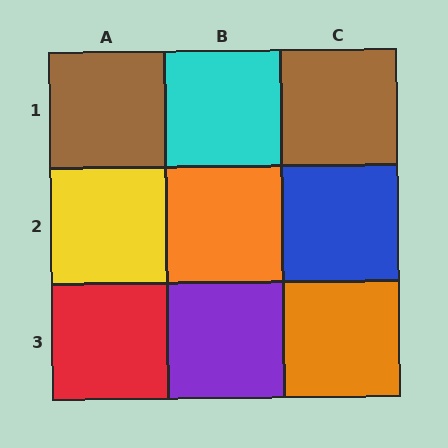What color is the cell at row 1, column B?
Cyan.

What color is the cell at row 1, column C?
Brown.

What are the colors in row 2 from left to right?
Yellow, orange, blue.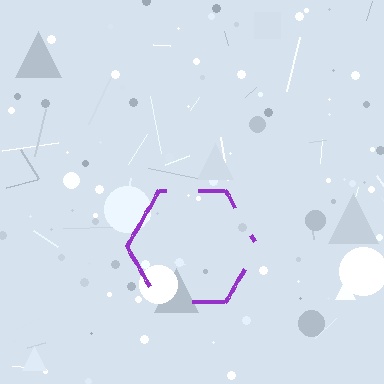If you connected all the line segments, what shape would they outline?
They would outline a hexagon.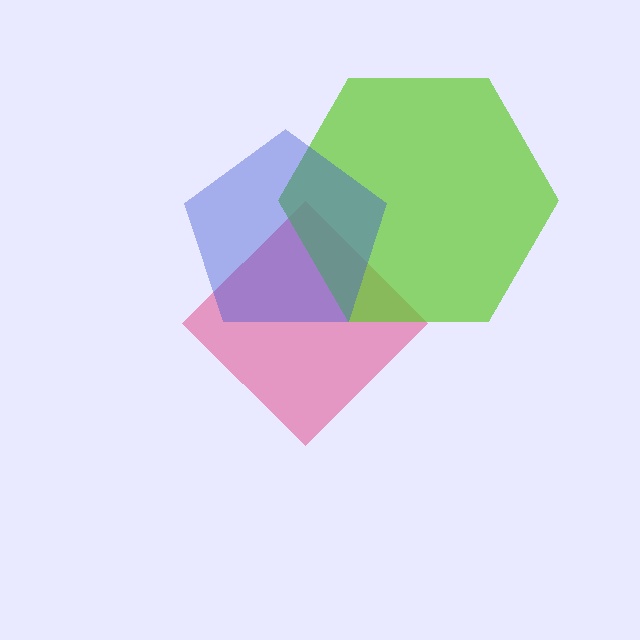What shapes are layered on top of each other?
The layered shapes are: a pink diamond, a lime hexagon, a blue pentagon.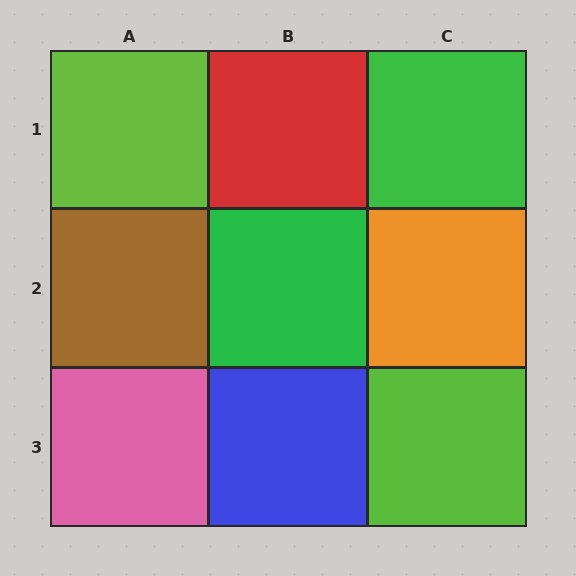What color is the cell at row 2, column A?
Brown.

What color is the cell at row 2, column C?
Orange.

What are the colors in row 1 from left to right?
Lime, red, green.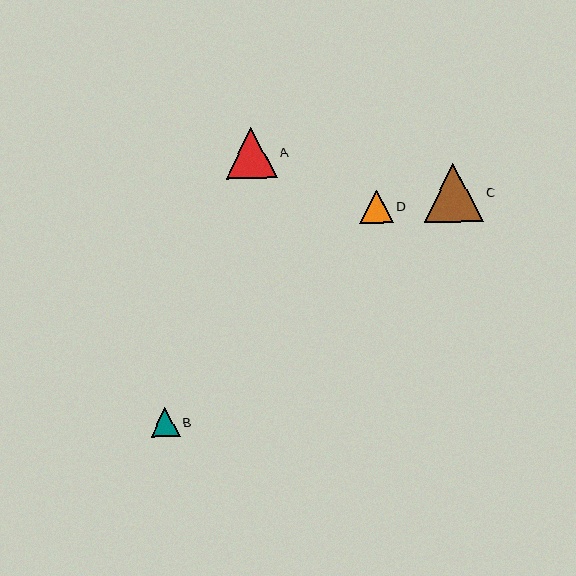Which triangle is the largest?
Triangle C is the largest with a size of approximately 59 pixels.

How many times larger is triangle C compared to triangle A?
Triangle C is approximately 1.2 times the size of triangle A.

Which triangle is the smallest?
Triangle B is the smallest with a size of approximately 29 pixels.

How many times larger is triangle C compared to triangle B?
Triangle C is approximately 2.0 times the size of triangle B.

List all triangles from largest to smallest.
From largest to smallest: C, A, D, B.